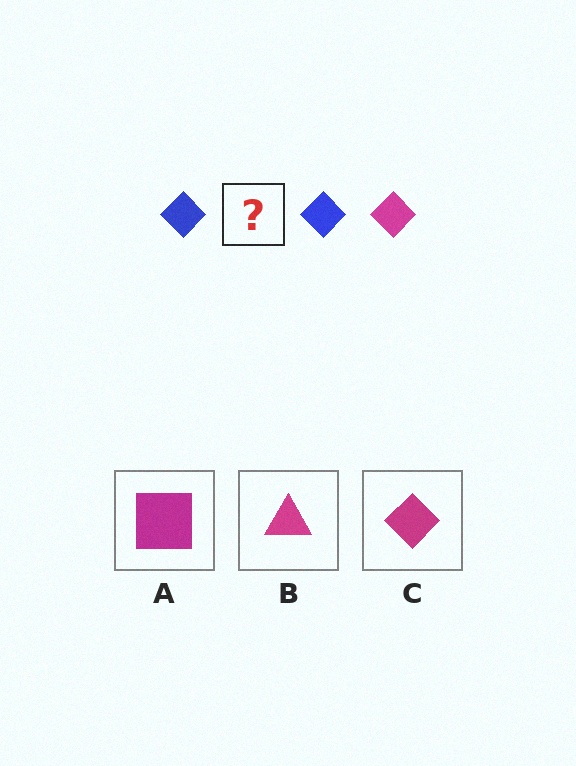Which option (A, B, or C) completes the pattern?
C.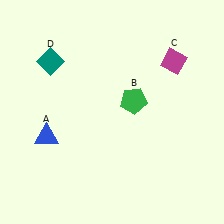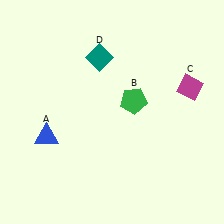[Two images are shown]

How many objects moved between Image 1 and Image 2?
2 objects moved between the two images.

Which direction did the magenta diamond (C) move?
The magenta diamond (C) moved down.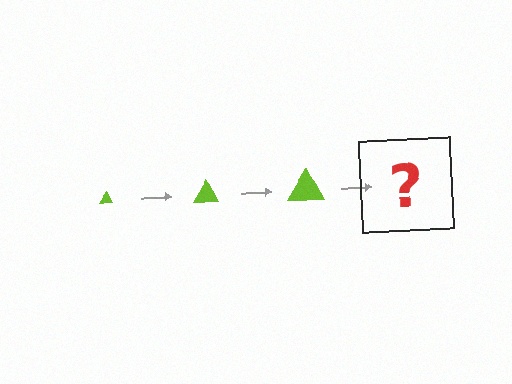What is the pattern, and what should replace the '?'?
The pattern is that the triangle gets progressively larger each step. The '?' should be a lime triangle, larger than the previous one.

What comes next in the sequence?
The next element should be a lime triangle, larger than the previous one.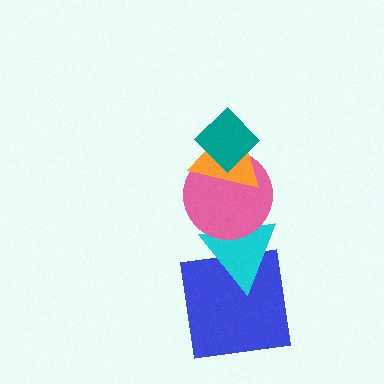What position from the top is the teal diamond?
The teal diamond is 1st from the top.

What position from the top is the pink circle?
The pink circle is 3rd from the top.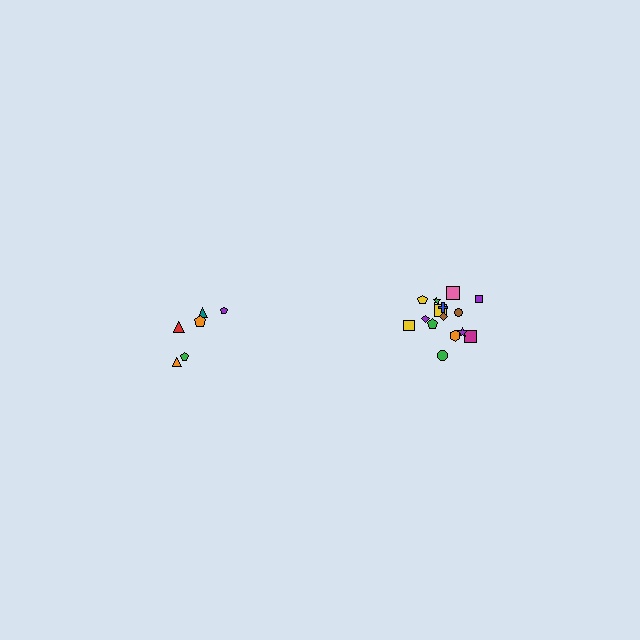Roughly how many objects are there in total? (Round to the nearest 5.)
Roughly 20 objects in total.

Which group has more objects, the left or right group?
The right group.